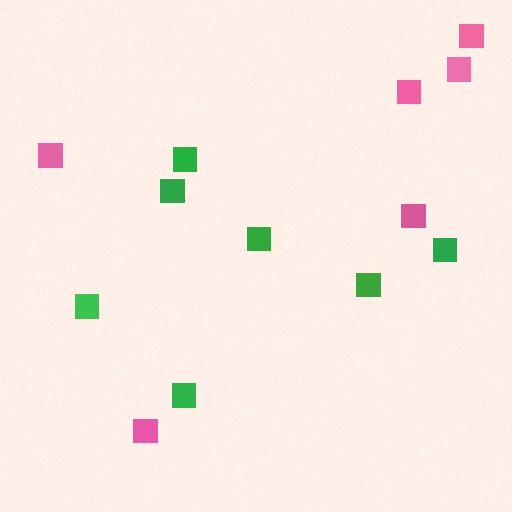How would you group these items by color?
There are 2 groups: one group of green squares (7) and one group of pink squares (6).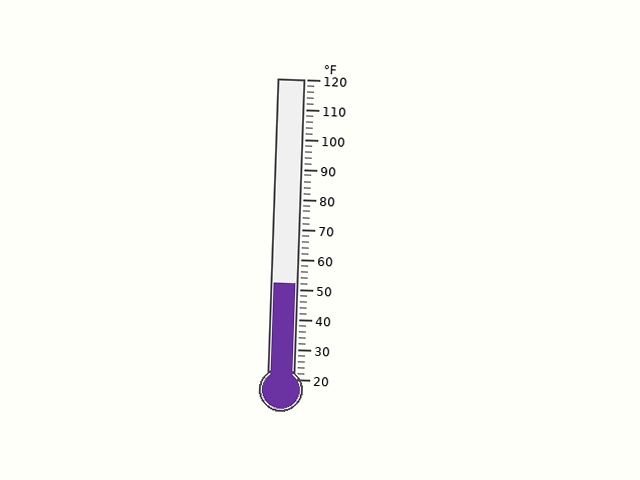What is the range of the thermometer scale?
The thermometer scale ranges from 20°F to 120°F.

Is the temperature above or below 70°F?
The temperature is below 70°F.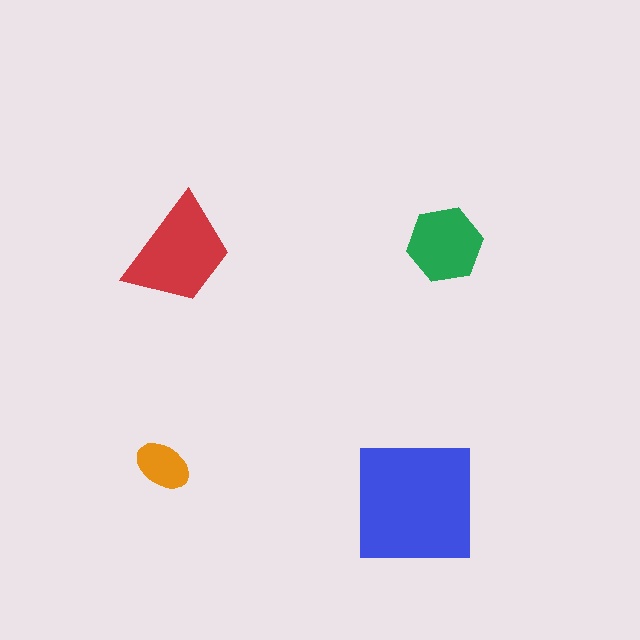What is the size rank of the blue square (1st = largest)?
1st.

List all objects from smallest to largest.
The orange ellipse, the green hexagon, the red trapezoid, the blue square.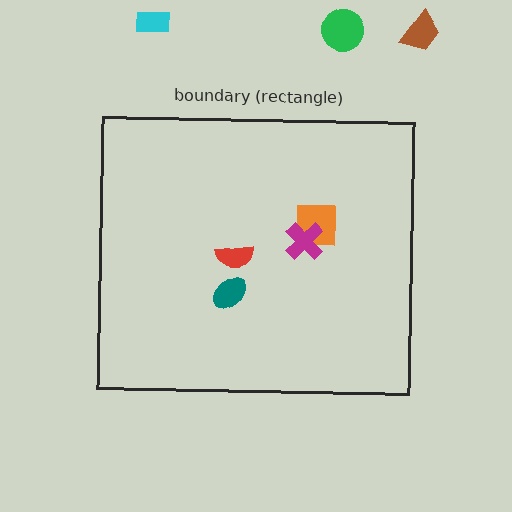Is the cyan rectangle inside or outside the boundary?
Outside.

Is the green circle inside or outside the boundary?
Outside.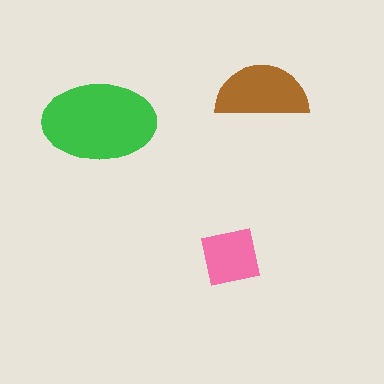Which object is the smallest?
The pink square.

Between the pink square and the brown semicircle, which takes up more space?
The brown semicircle.